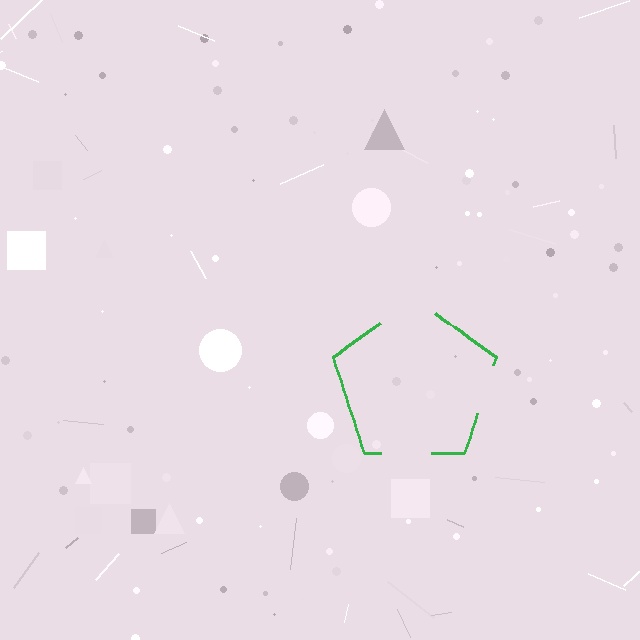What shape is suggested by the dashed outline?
The dashed outline suggests a pentagon.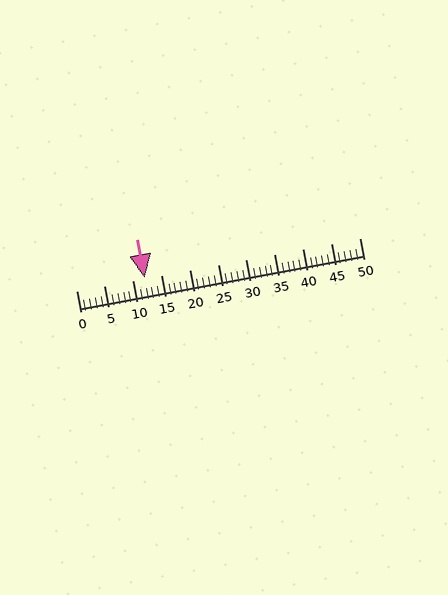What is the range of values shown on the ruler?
The ruler shows values from 0 to 50.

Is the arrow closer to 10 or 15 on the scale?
The arrow is closer to 10.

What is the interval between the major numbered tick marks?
The major tick marks are spaced 5 units apart.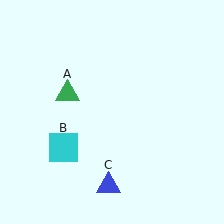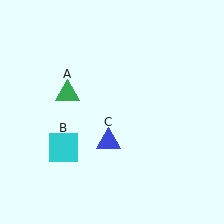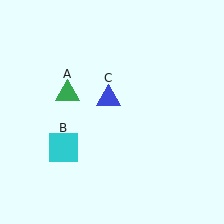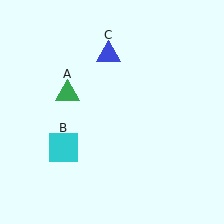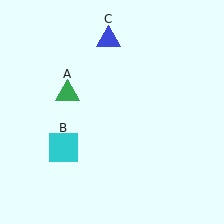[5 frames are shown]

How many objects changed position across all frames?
1 object changed position: blue triangle (object C).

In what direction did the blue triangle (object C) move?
The blue triangle (object C) moved up.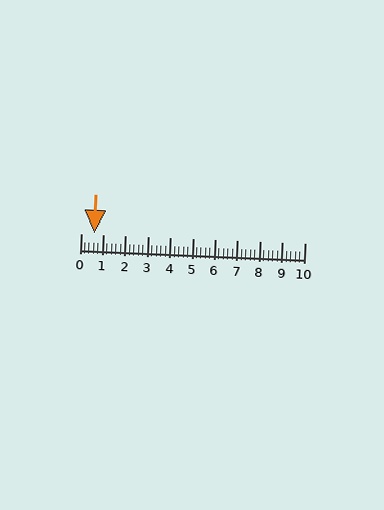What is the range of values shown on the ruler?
The ruler shows values from 0 to 10.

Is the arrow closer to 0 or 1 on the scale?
The arrow is closer to 1.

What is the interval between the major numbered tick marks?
The major tick marks are spaced 1 units apart.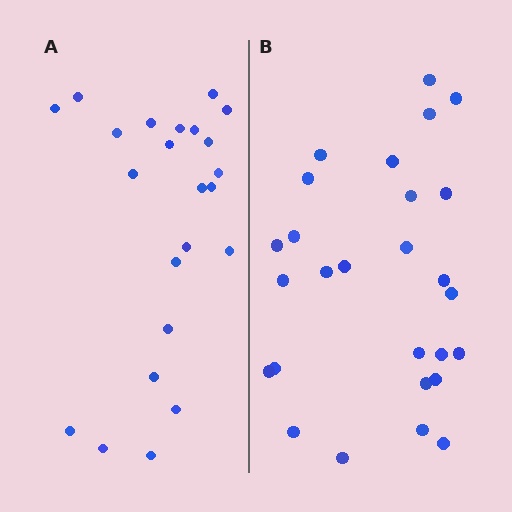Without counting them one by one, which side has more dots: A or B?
Region B (the right region) has more dots.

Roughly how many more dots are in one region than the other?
Region B has about 4 more dots than region A.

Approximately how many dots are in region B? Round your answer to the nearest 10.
About 30 dots. (The exact count is 27, which rounds to 30.)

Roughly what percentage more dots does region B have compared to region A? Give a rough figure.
About 15% more.